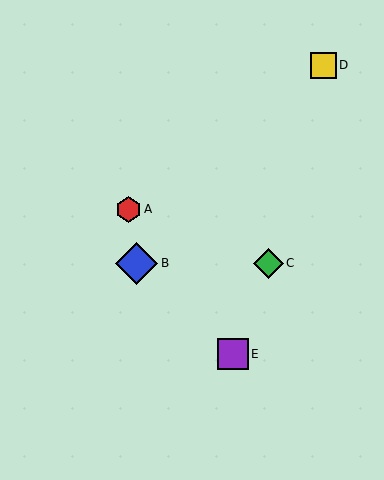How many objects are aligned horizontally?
2 objects (B, C) are aligned horizontally.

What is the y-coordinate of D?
Object D is at y≈65.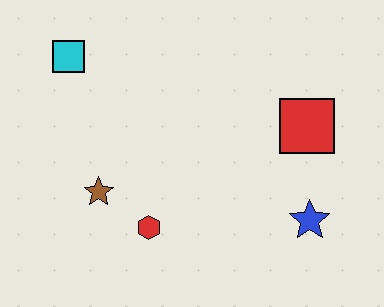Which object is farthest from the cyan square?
The blue star is farthest from the cyan square.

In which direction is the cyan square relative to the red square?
The cyan square is to the left of the red square.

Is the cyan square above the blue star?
Yes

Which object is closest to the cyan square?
The brown star is closest to the cyan square.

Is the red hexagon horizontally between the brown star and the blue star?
Yes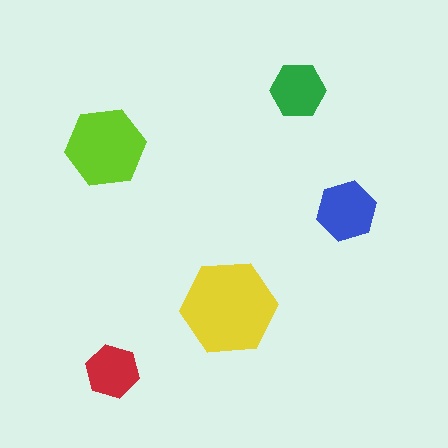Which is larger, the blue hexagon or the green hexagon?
The blue one.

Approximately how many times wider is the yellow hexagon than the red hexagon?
About 2 times wider.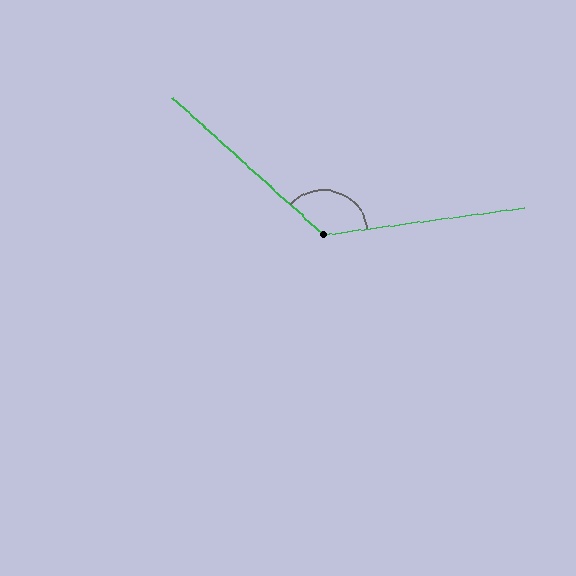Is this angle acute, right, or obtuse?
It is obtuse.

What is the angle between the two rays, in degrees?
Approximately 130 degrees.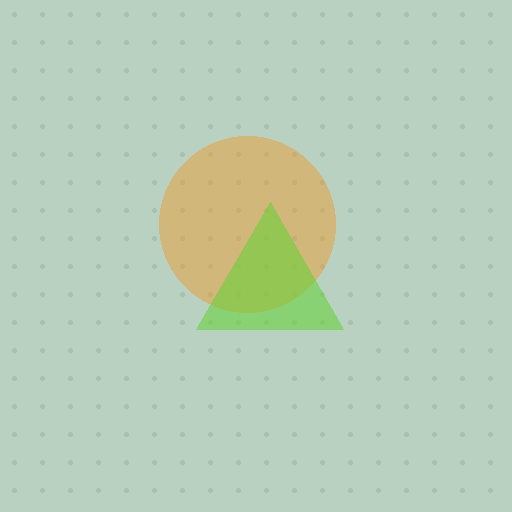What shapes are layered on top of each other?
The layered shapes are: an orange circle, a lime triangle.